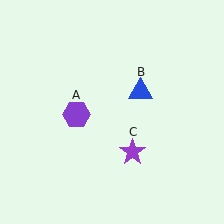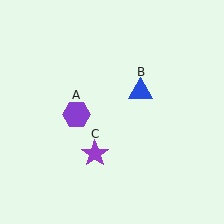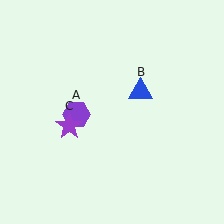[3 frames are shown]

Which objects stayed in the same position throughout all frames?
Purple hexagon (object A) and blue triangle (object B) remained stationary.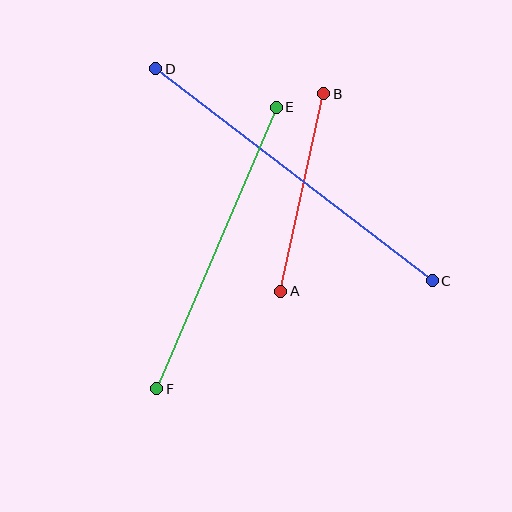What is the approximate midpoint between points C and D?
The midpoint is at approximately (294, 175) pixels.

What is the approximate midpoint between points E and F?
The midpoint is at approximately (216, 248) pixels.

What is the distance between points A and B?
The distance is approximately 202 pixels.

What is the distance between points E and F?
The distance is approximately 306 pixels.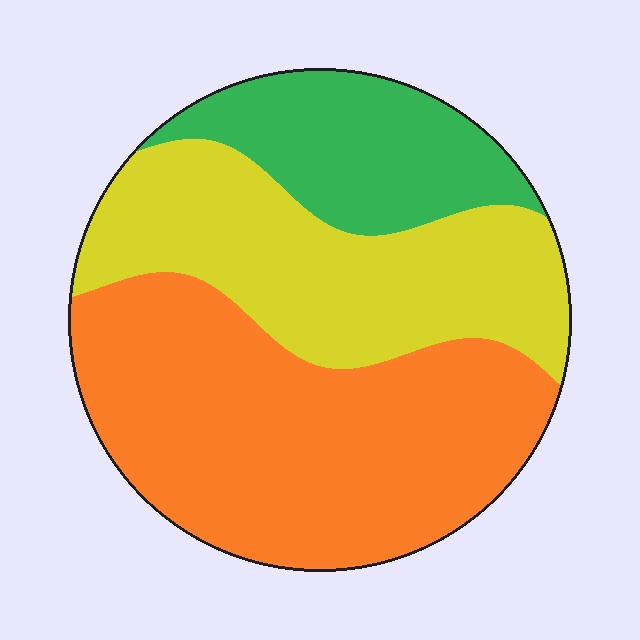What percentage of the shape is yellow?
Yellow takes up about one third (1/3) of the shape.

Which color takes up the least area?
Green, at roughly 20%.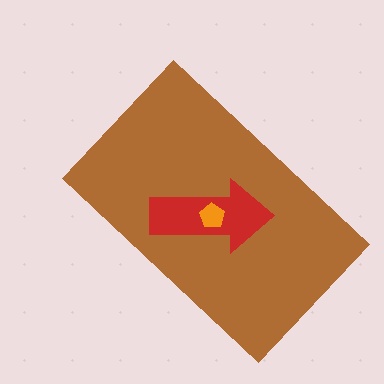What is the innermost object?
The orange pentagon.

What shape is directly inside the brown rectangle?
The red arrow.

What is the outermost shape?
The brown rectangle.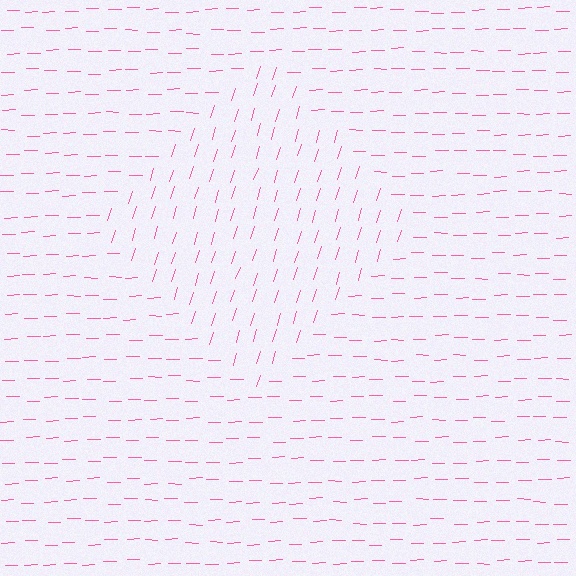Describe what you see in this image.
The image is filled with small pink line segments. A diamond region in the image has lines oriented differently from the surrounding lines, creating a visible texture boundary.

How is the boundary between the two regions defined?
The boundary is defined purely by a change in line orientation (approximately 71 degrees difference). All lines are the same color and thickness.